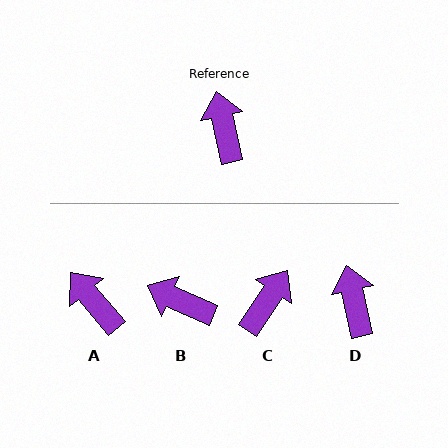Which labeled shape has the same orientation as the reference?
D.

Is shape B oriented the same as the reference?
No, it is off by about 54 degrees.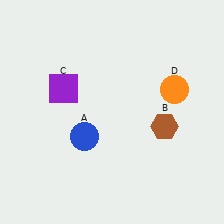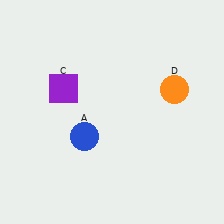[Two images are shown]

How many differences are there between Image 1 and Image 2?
There is 1 difference between the two images.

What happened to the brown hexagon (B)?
The brown hexagon (B) was removed in Image 2. It was in the bottom-right area of Image 1.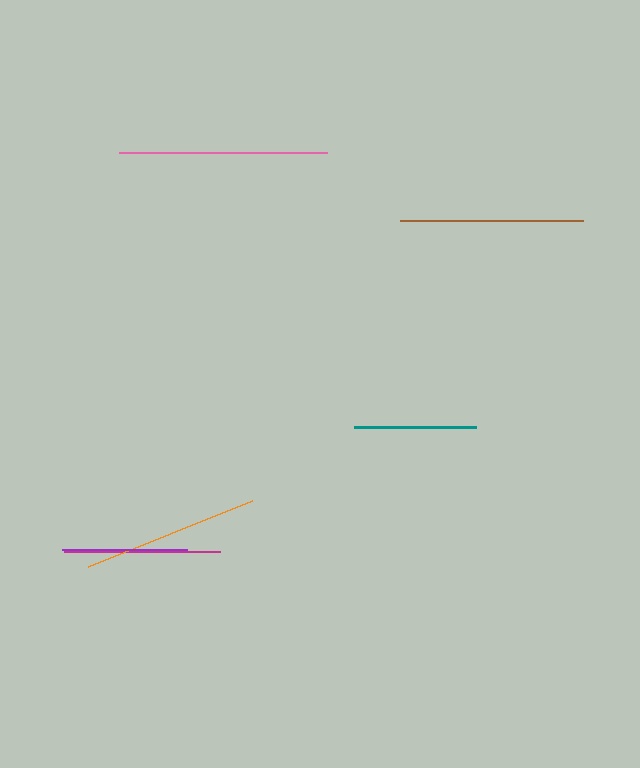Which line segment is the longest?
The pink line is the longest at approximately 209 pixels.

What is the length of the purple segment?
The purple segment is approximately 125 pixels long.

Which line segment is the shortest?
The teal line is the shortest at approximately 122 pixels.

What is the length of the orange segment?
The orange segment is approximately 177 pixels long.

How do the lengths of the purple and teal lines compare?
The purple and teal lines are approximately the same length.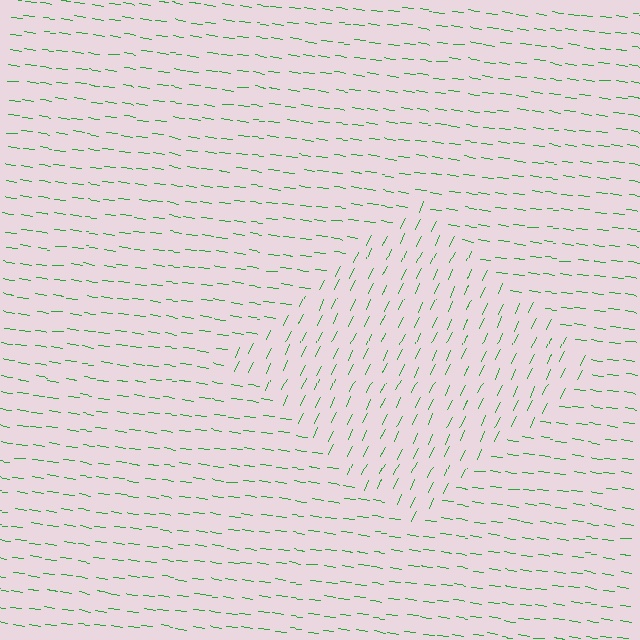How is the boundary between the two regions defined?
The boundary is defined purely by a change in line orientation (approximately 72 degrees difference). All lines are the same color and thickness.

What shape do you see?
I see a diamond.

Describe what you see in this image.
The image is filled with small green line segments. A diamond region in the image has lines oriented differently from the surrounding lines, creating a visible texture boundary.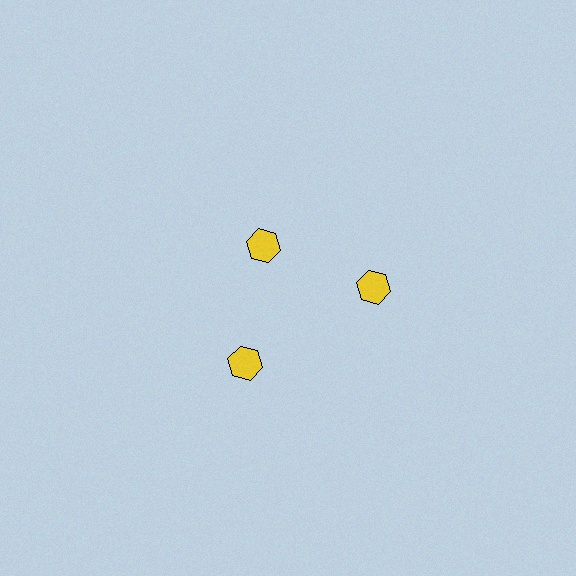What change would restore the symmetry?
The symmetry would be restored by moving it outward, back onto the ring so that all 3 hexagons sit at equal angles and equal distance from the center.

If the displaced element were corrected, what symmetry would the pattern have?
It would have 3-fold rotational symmetry — the pattern would map onto itself every 120 degrees.